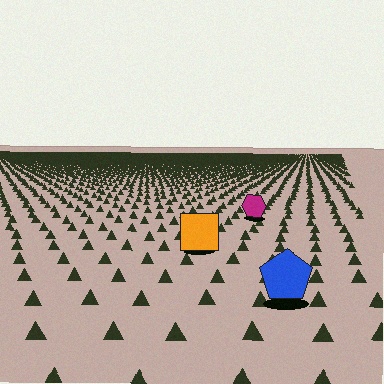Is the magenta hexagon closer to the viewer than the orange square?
No. The orange square is closer — you can tell from the texture gradient: the ground texture is coarser near it.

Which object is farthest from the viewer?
The magenta hexagon is farthest from the viewer. It appears smaller and the ground texture around it is denser.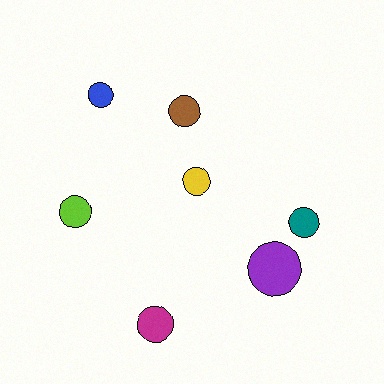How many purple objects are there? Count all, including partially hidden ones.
There is 1 purple object.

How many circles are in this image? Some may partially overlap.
There are 7 circles.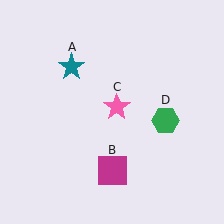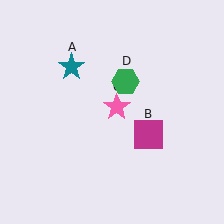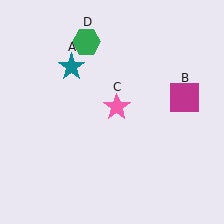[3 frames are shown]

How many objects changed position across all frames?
2 objects changed position: magenta square (object B), green hexagon (object D).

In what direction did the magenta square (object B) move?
The magenta square (object B) moved up and to the right.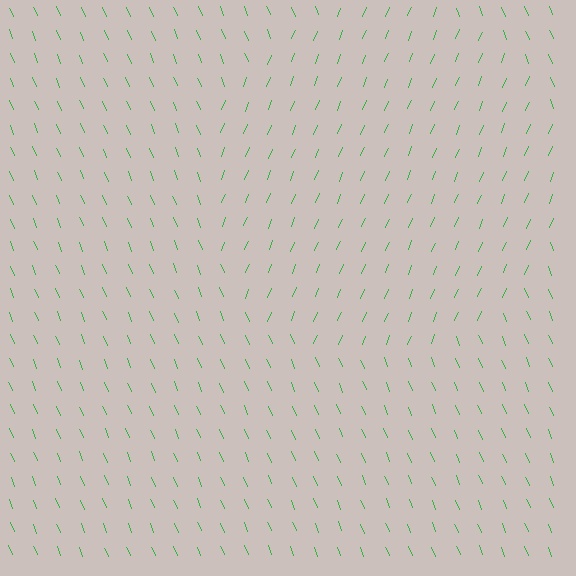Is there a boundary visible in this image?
Yes, there is a texture boundary formed by a change in line orientation.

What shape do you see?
I see a circle.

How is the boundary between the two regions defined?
The boundary is defined purely by a change in line orientation (approximately 45 degrees difference). All lines are the same color and thickness.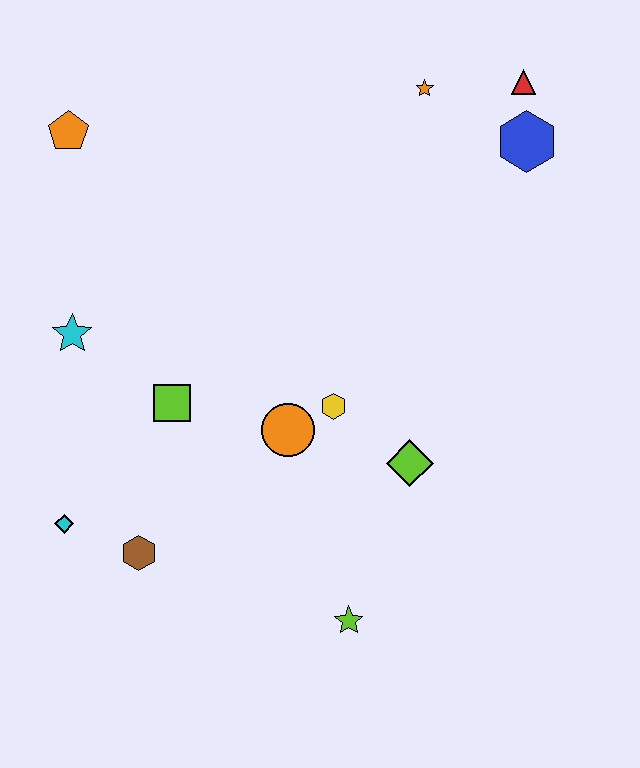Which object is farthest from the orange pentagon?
The lime star is farthest from the orange pentagon.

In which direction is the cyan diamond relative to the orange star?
The cyan diamond is below the orange star.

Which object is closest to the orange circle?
The yellow hexagon is closest to the orange circle.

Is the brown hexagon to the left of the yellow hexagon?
Yes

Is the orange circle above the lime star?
Yes